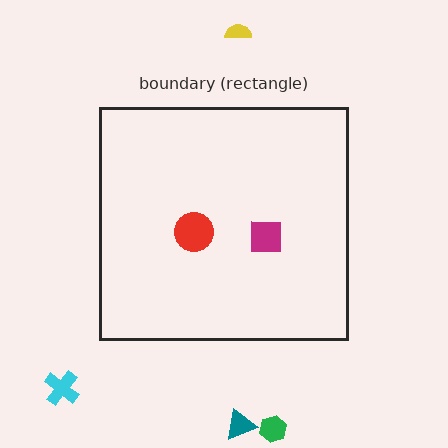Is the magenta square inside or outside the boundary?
Inside.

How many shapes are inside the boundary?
2 inside, 4 outside.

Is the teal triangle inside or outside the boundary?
Outside.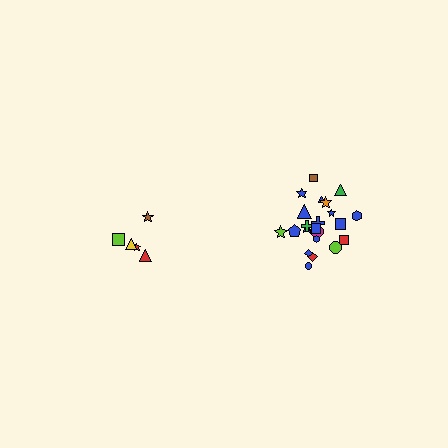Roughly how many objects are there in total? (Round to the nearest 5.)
Roughly 25 objects in total.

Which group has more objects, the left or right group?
The right group.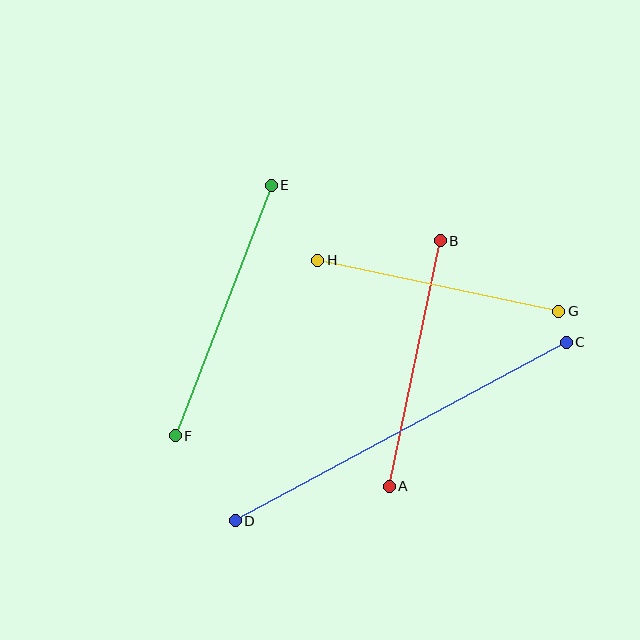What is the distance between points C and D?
The distance is approximately 376 pixels.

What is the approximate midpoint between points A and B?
The midpoint is at approximately (415, 364) pixels.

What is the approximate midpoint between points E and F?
The midpoint is at approximately (223, 311) pixels.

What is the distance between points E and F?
The distance is approximately 268 pixels.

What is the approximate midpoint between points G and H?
The midpoint is at approximately (438, 286) pixels.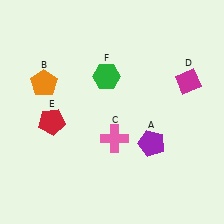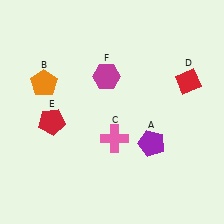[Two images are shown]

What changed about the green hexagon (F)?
In Image 1, F is green. In Image 2, it changed to magenta.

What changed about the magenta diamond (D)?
In Image 1, D is magenta. In Image 2, it changed to red.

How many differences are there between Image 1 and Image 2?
There are 2 differences between the two images.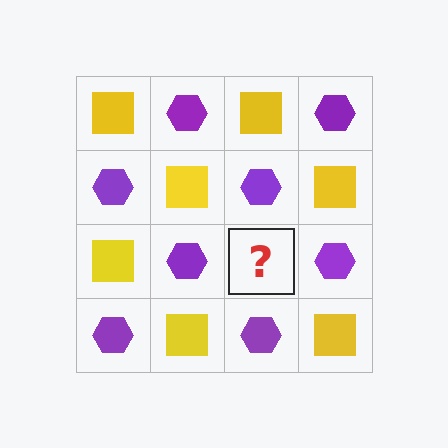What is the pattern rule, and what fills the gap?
The rule is that it alternates yellow square and purple hexagon in a checkerboard pattern. The gap should be filled with a yellow square.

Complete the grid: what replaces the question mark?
The question mark should be replaced with a yellow square.